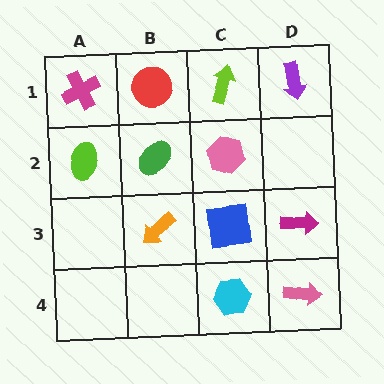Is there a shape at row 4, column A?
No, that cell is empty.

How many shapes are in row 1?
4 shapes.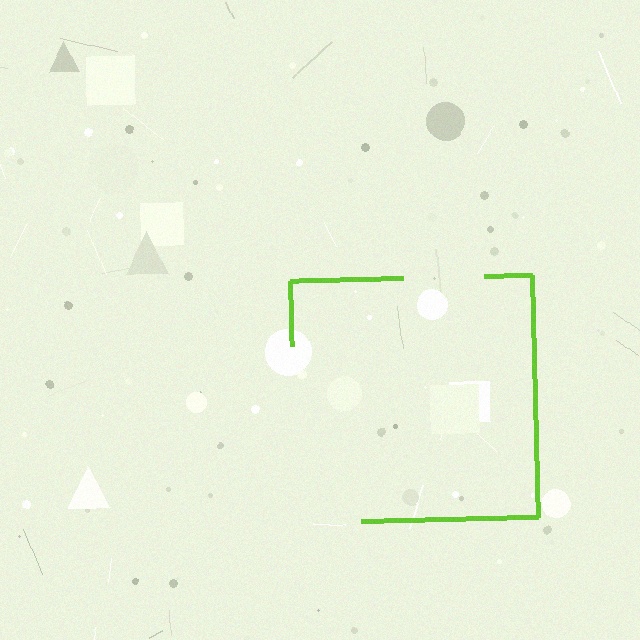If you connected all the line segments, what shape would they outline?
They would outline a square.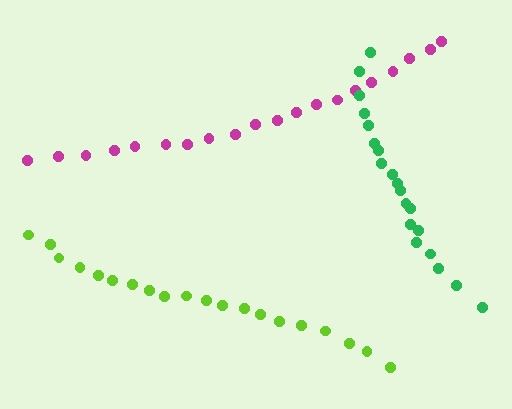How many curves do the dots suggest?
There are 3 distinct paths.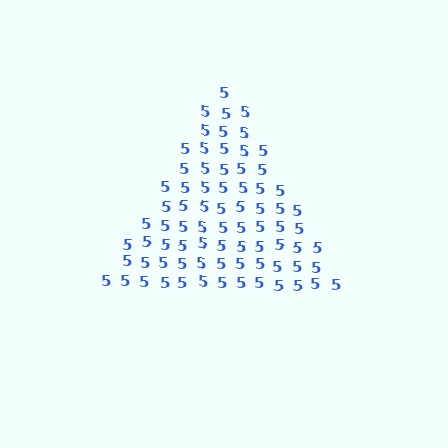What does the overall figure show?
The overall figure shows a triangle.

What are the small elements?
The small elements are digit 5's.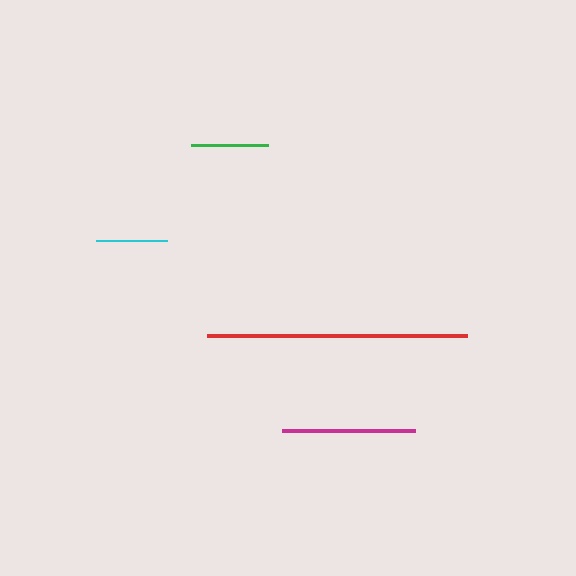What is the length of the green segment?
The green segment is approximately 77 pixels long.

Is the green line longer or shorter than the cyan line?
The green line is longer than the cyan line.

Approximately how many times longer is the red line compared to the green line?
The red line is approximately 3.4 times the length of the green line.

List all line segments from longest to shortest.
From longest to shortest: red, magenta, green, cyan.